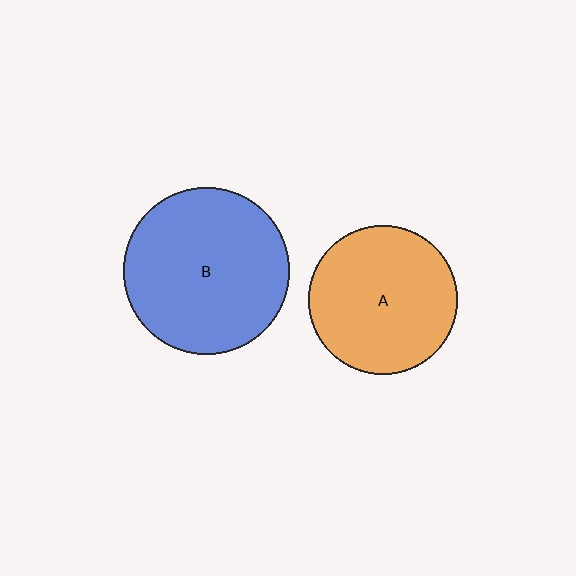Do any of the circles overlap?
No, none of the circles overlap.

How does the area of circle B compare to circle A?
Approximately 1.2 times.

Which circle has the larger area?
Circle B (blue).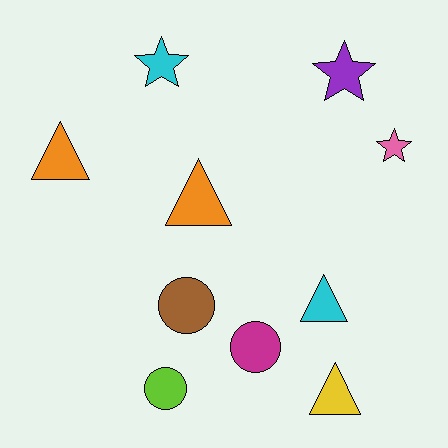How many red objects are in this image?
There are no red objects.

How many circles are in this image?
There are 3 circles.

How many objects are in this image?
There are 10 objects.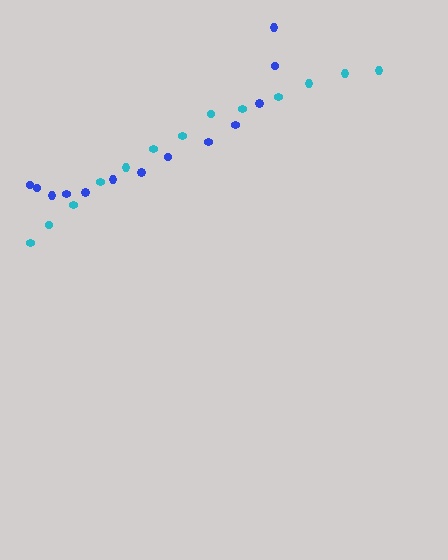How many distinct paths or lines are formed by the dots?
There are 2 distinct paths.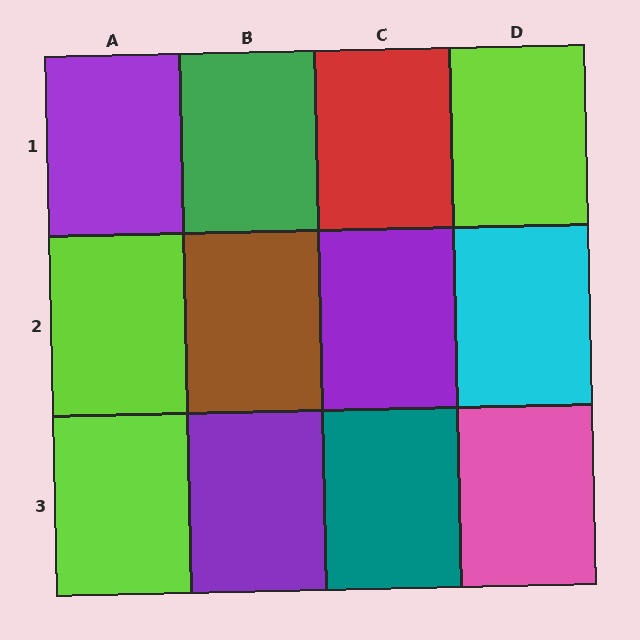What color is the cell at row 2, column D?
Cyan.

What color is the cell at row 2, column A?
Lime.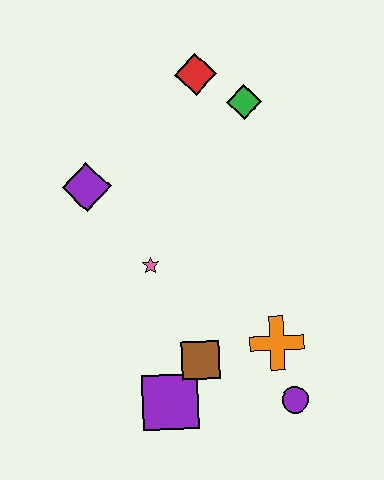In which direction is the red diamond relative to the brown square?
The red diamond is above the brown square.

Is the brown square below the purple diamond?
Yes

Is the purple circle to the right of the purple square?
Yes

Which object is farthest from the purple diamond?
The purple circle is farthest from the purple diamond.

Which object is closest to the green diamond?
The red diamond is closest to the green diamond.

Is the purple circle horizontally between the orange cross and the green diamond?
No